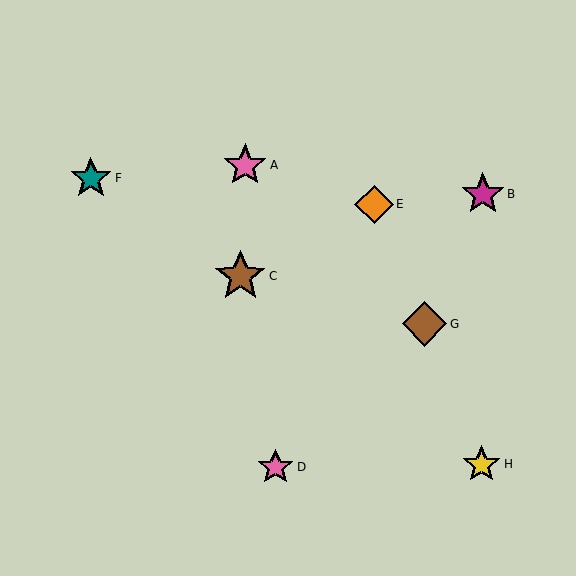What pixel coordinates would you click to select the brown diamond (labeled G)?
Click at (424, 324) to select the brown diamond G.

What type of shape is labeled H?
Shape H is a yellow star.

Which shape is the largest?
The brown star (labeled C) is the largest.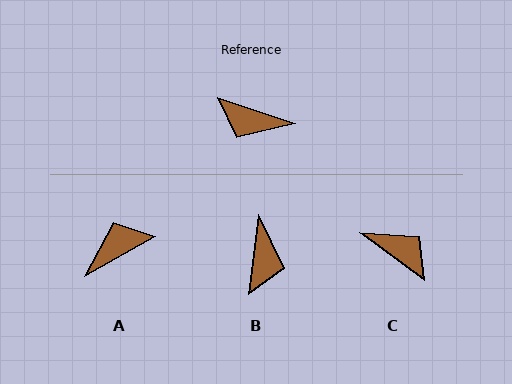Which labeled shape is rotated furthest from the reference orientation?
C, about 162 degrees away.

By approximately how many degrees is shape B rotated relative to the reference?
Approximately 102 degrees counter-clockwise.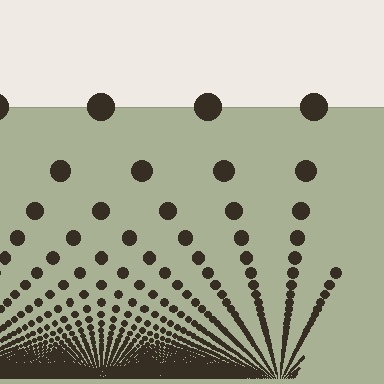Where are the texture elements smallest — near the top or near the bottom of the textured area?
Near the bottom.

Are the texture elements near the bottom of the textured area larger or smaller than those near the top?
Smaller. The gradient is inverted — elements near the bottom are smaller and denser.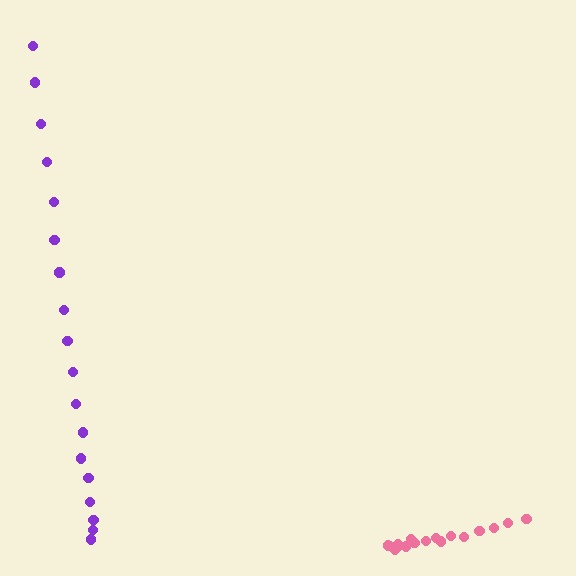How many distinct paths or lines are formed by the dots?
There are 2 distinct paths.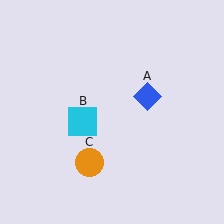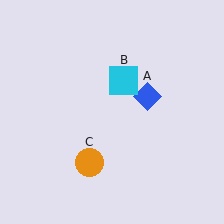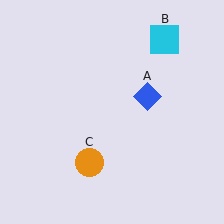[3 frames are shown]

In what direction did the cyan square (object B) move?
The cyan square (object B) moved up and to the right.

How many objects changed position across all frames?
1 object changed position: cyan square (object B).